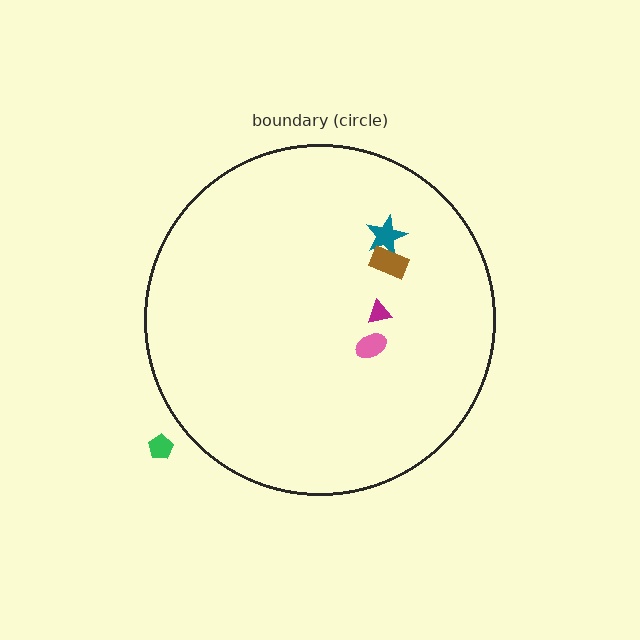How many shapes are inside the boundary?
4 inside, 1 outside.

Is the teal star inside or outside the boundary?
Inside.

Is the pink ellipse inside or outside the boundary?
Inside.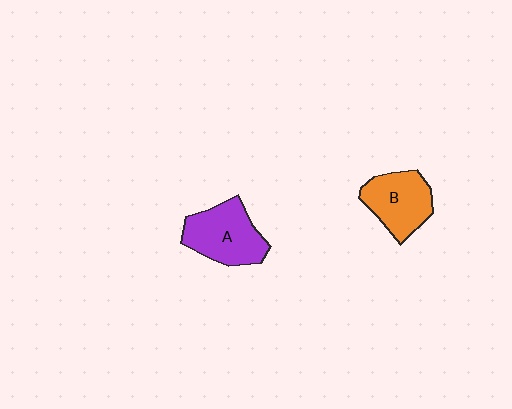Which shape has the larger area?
Shape A (purple).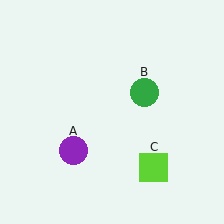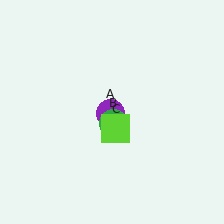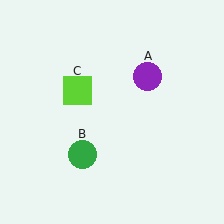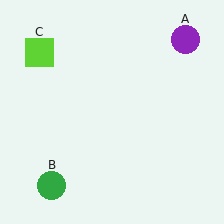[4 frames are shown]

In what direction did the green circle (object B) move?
The green circle (object B) moved down and to the left.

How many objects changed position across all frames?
3 objects changed position: purple circle (object A), green circle (object B), lime square (object C).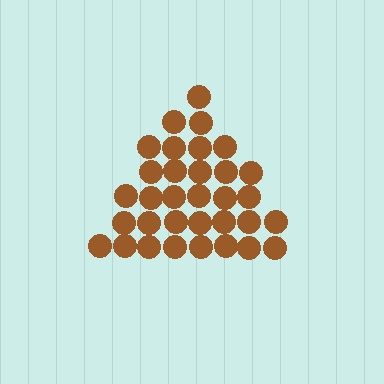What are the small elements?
The small elements are circles.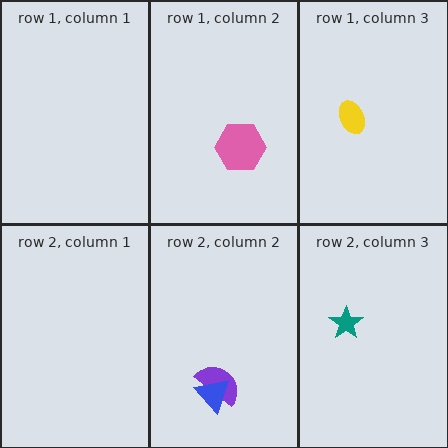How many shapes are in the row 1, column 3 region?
1.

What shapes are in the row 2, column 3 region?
The teal star.